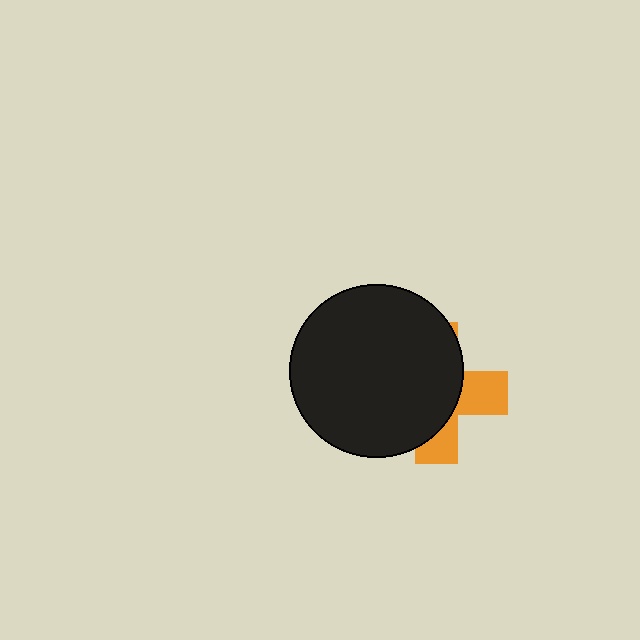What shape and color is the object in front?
The object in front is a black circle.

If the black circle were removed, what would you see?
You would see the complete orange cross.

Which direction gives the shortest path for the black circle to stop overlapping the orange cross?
Moving left gives the shortest separation.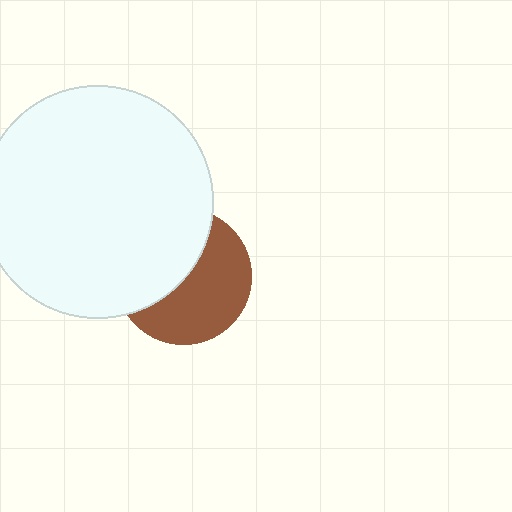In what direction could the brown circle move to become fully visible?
The brown circle could move toward the lower-right. That would shift it out from behind the white circle entirely.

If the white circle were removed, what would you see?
You would see the complete brown circle.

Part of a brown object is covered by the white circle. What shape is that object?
It is a circle.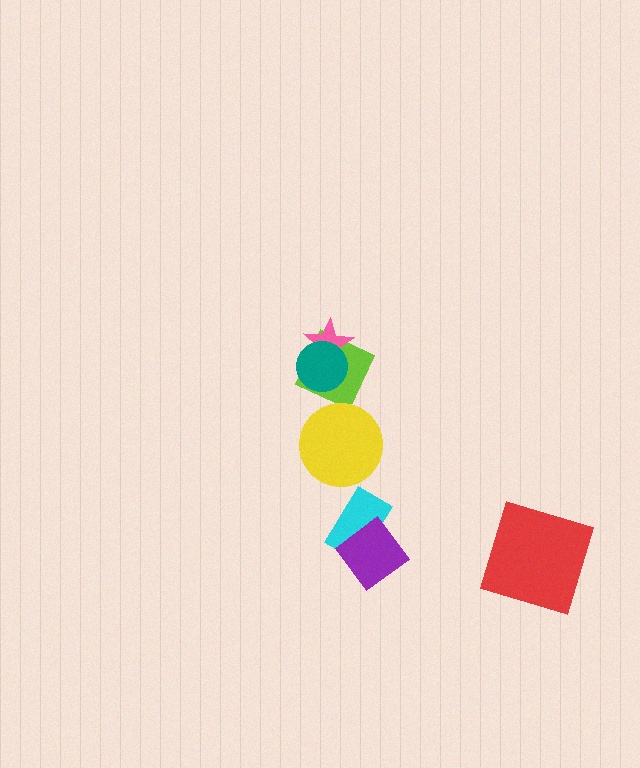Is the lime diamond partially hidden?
Yes, it is partially covered by another shape.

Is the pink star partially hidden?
Yes, it is partially covered by another shape.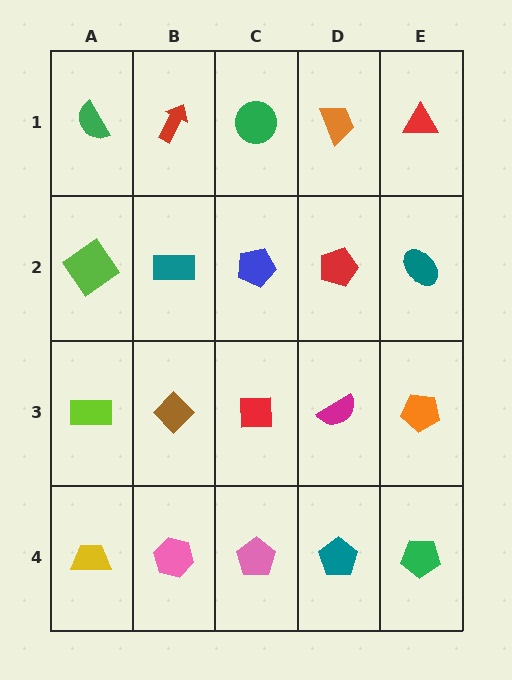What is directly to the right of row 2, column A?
A teal rectangle.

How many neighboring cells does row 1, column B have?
3.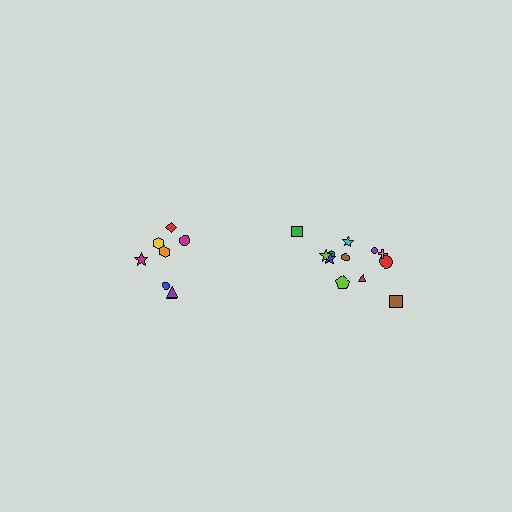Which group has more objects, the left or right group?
The right group.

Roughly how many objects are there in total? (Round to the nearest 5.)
Roughly 20 objects in total.